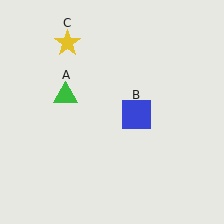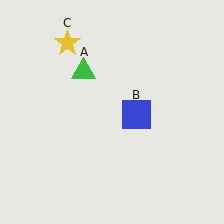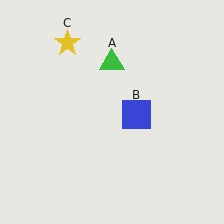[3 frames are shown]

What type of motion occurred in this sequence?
The green triangle (object A) rotated clockwise around the center of the scene.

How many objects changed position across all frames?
1 object changed position: green triangle (object A).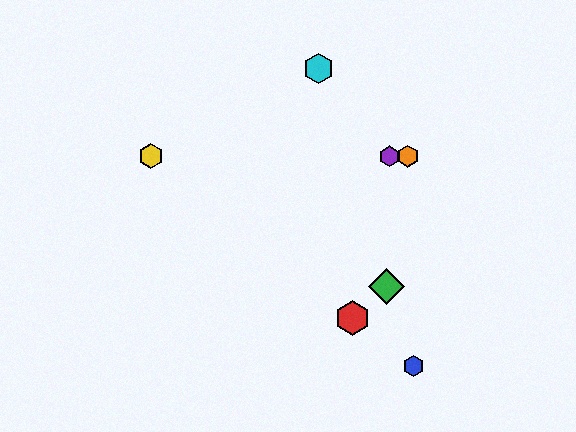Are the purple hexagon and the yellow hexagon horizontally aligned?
Yes, both are at y≈156.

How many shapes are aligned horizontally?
3 shapes (the yellow hexagon, the purple hexagon, the orange hexagon) are aligned horizontally.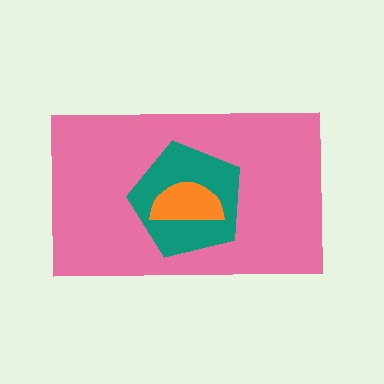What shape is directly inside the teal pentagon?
The orange semicircle.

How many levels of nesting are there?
3.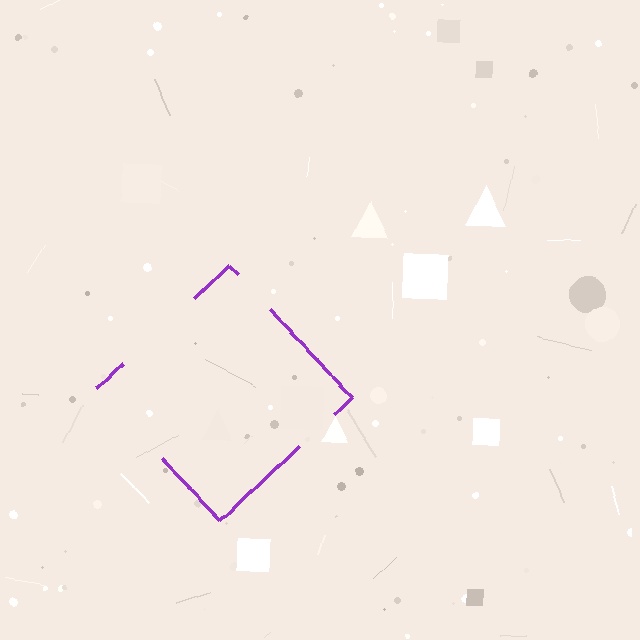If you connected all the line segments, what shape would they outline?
They would outline a diamond.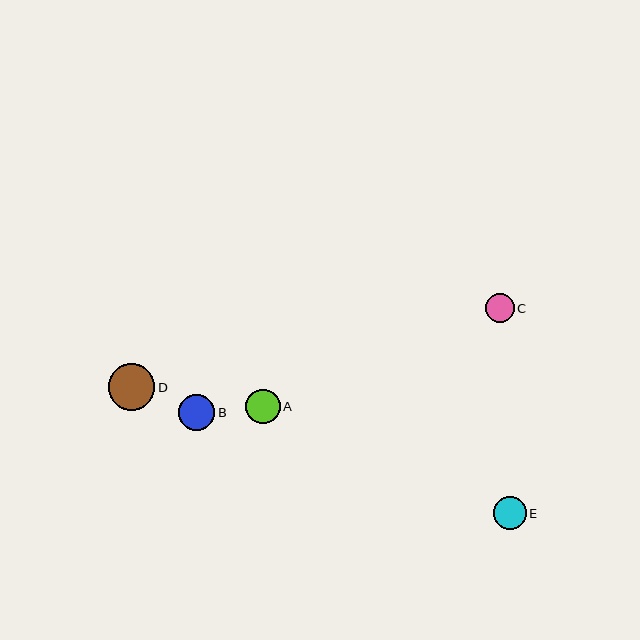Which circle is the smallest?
Circle C is the smallest with a size of approximately 29 pixels.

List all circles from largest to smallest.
From largest to smallest: D, B, A, E, C.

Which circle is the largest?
Circle D is the largest with a size of approximately 46 pixels.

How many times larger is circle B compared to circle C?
Circle B is approximately 1.2 times the size of circle C.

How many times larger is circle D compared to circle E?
Circle D is approximately 1.4 times the size of circle E.